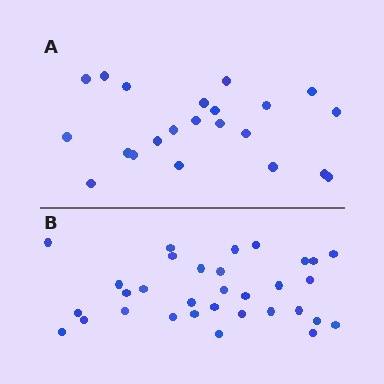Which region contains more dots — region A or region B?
Region B (the bottom region) has more dots.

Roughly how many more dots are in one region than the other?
Region B has roughly 10 or so more dots than region A.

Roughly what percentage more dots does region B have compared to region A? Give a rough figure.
About 45% more.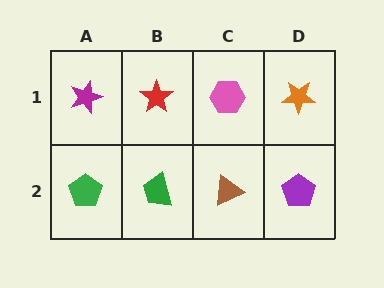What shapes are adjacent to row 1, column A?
A green pentagon (row 2, column A), a red star (row 1, column B).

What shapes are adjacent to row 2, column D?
An orange star (row 1, column D), a brown triangle (row 2, column C).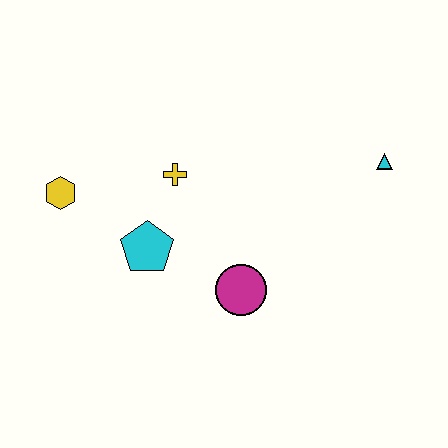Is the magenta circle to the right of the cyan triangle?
No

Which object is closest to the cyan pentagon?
The yellow cross is closest to the cyan pentagon.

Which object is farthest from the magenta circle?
The yellow hexagon is farthest from the magenta circle.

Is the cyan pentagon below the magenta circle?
No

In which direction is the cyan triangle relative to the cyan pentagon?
The cyan triangle is to the right of the cyan pentagon.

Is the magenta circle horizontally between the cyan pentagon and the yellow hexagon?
No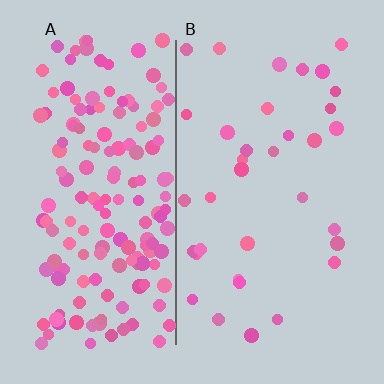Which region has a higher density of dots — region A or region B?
A (the left).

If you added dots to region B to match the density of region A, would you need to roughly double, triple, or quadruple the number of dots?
Approximately quadruple.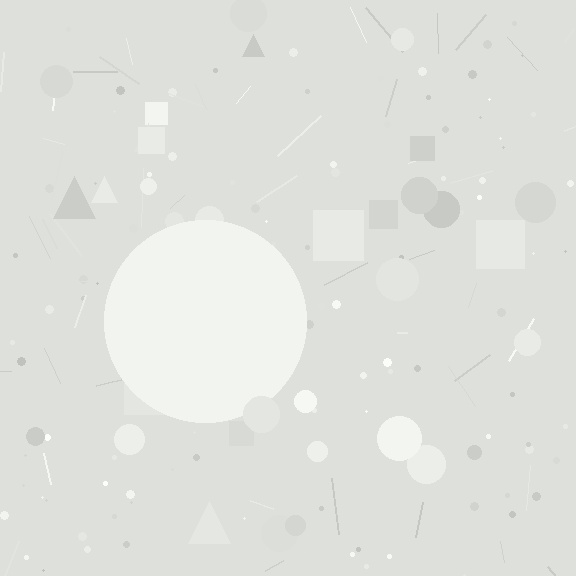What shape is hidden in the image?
A circle is hidden in the image.